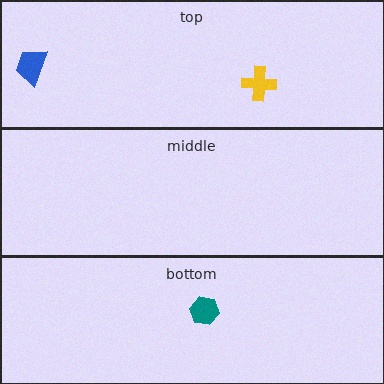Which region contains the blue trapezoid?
The top region.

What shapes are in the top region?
The blue trapezoid, the yellow cross.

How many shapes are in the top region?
2.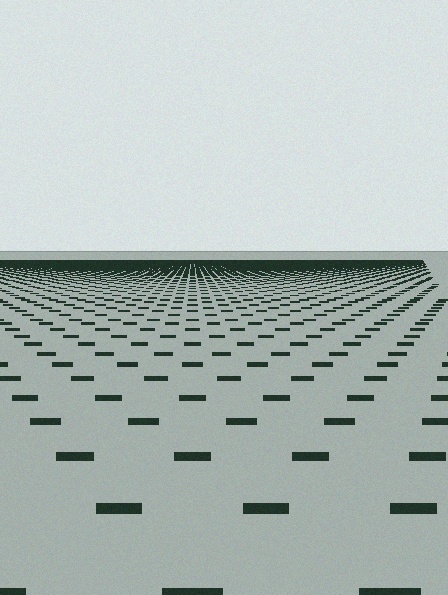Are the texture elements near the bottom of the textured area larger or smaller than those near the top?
Larger. Near the bottom, elements are closer to the viewer and appear at a bigger on-screen size.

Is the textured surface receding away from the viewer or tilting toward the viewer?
The surface is receding away from the viewer. Texture elements get smaller and denser toward the top.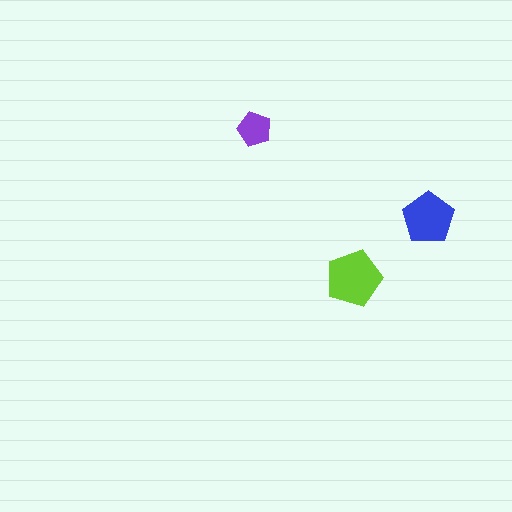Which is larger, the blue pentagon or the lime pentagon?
The lime one.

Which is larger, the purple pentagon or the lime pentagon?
The lime one.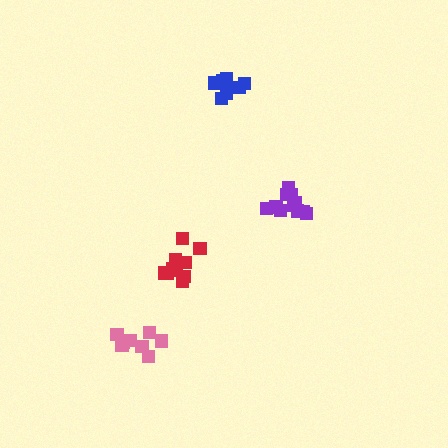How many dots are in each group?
Group 1: 12 dots, Group 2: 9 dots, Group 3: 9 dots, Group 4: 11 dots (41 total).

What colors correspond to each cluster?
The clusters are colored: purple, blue, pink, red.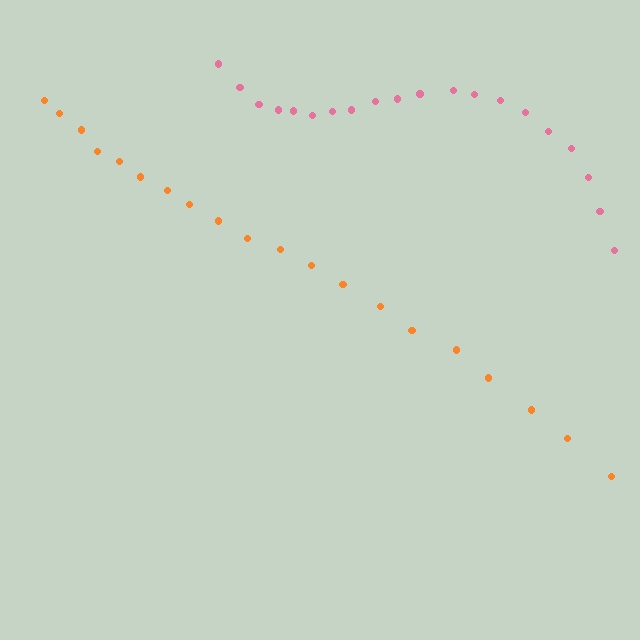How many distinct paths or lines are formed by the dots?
There are 2 distinct paths.